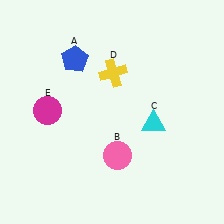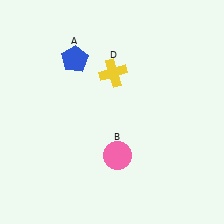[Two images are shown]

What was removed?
The magenta circle (E), the cyan triangle (C) were removed in Image 2.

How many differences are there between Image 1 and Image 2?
There are 2 differences between the two images.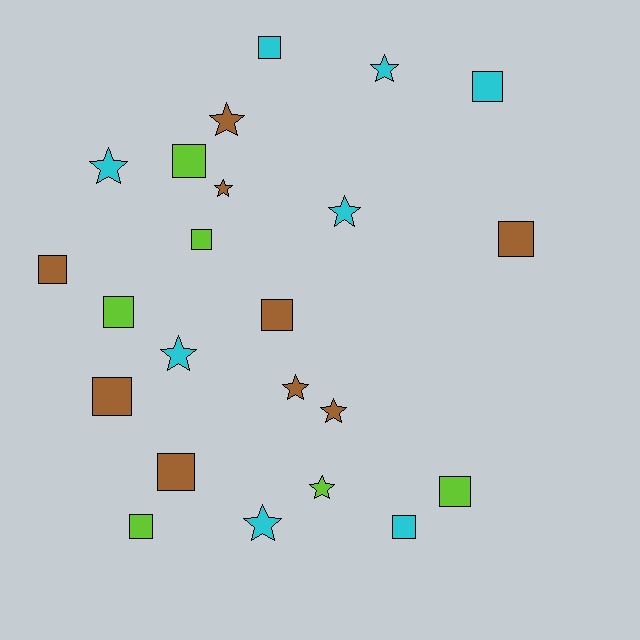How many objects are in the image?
There are 23 objects.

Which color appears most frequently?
Brown, with 9 objects.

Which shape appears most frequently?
Square, with 13 objects.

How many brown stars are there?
There are 4 brown stars.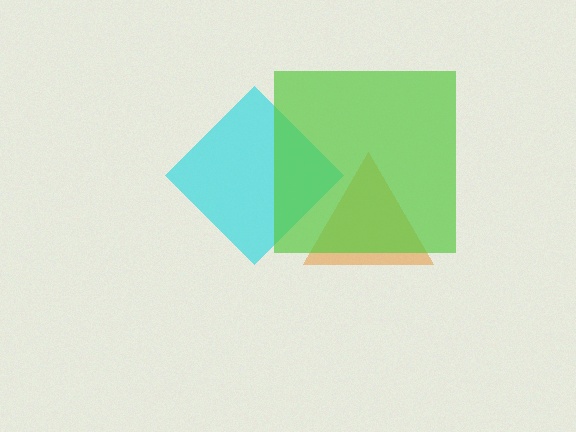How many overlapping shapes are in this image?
There are 3 overlapping shapes in the image.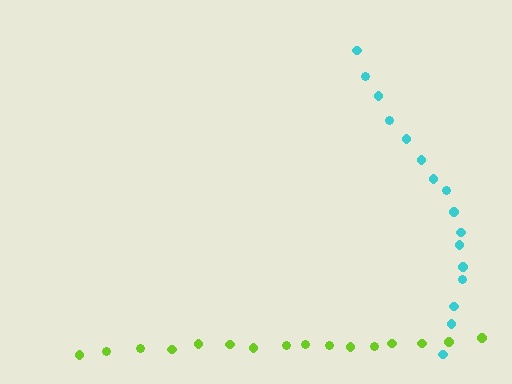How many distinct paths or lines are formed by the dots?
There are 2 distinct paths.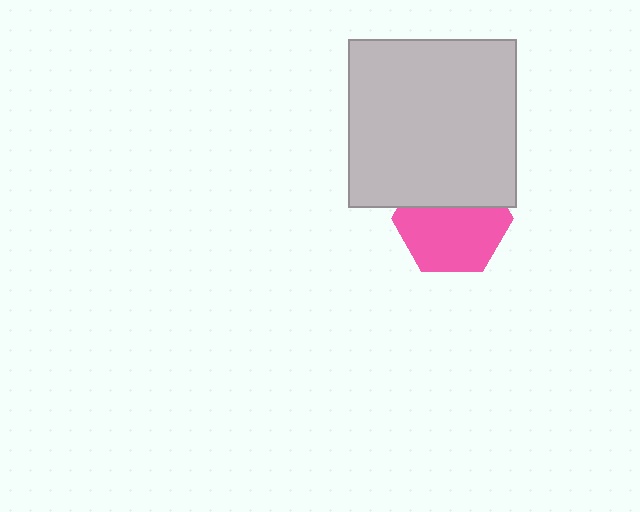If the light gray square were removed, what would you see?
You would see the complete pink hexagon.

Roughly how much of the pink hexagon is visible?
About half of it is visible (roughly 63%).